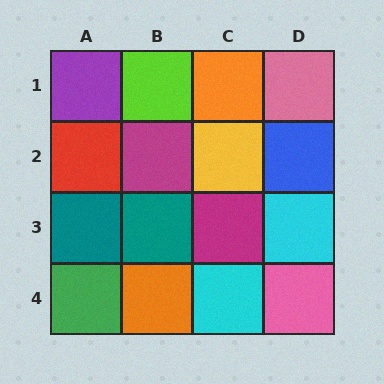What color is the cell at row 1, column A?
Purple.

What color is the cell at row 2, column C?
Yellow.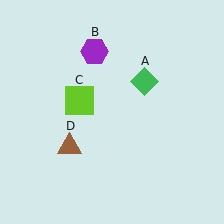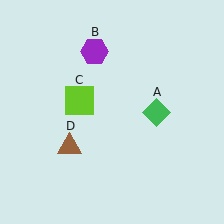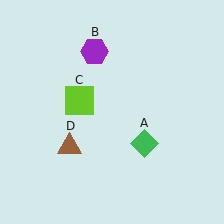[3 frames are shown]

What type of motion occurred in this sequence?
The green diamond (object A) rotated clockwise around the center of the scene.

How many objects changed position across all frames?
1 object changed position: green diamond (object A).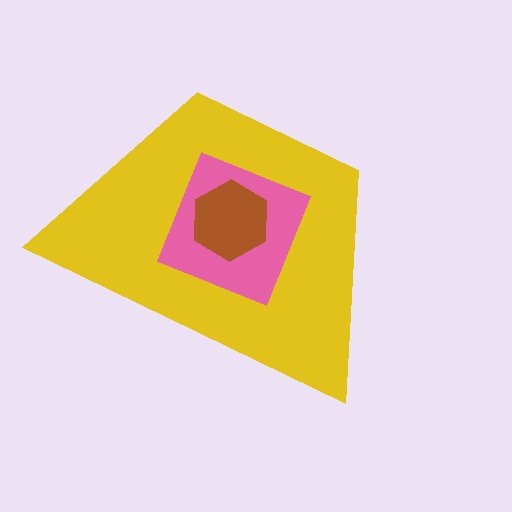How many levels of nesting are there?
3.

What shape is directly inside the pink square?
The brown hexagon.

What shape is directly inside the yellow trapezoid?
The pink square.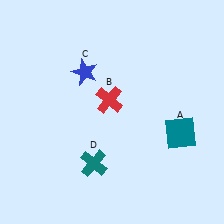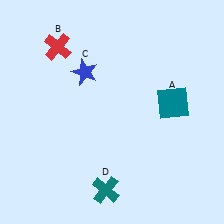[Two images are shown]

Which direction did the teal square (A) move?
The teal square (A) moved up.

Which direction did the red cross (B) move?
The red cross (B) moved up.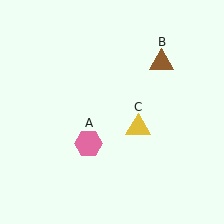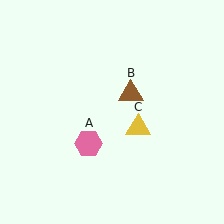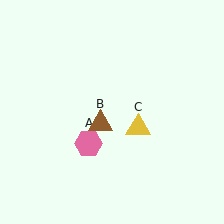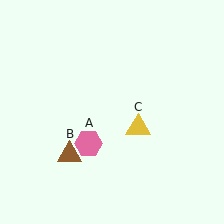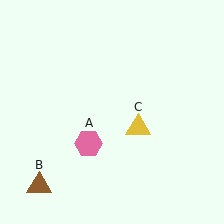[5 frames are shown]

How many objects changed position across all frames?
1 object changed position: brown triangle (object B).